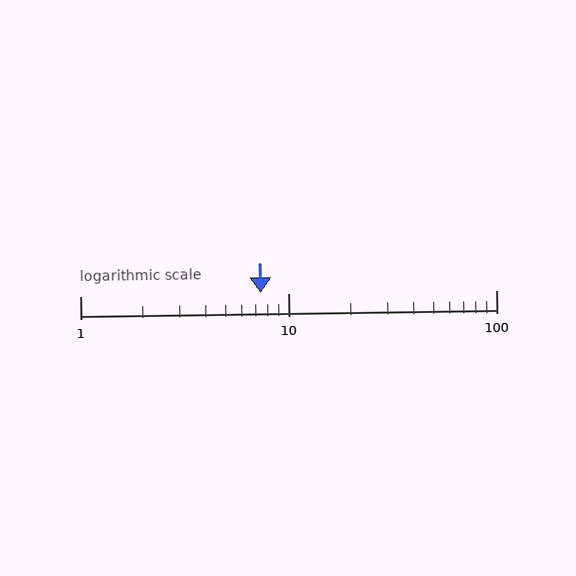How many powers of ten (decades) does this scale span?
The scale spans 2 decades, from 1 to 100.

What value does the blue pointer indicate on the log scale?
The pointer indicates approximately 7.4.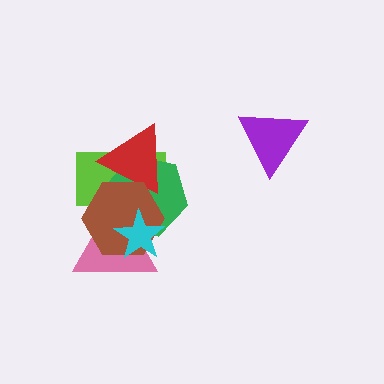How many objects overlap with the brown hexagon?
5 objects overlap with the brown hexagon.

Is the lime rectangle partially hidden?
Yes, it is partially covered by another shape.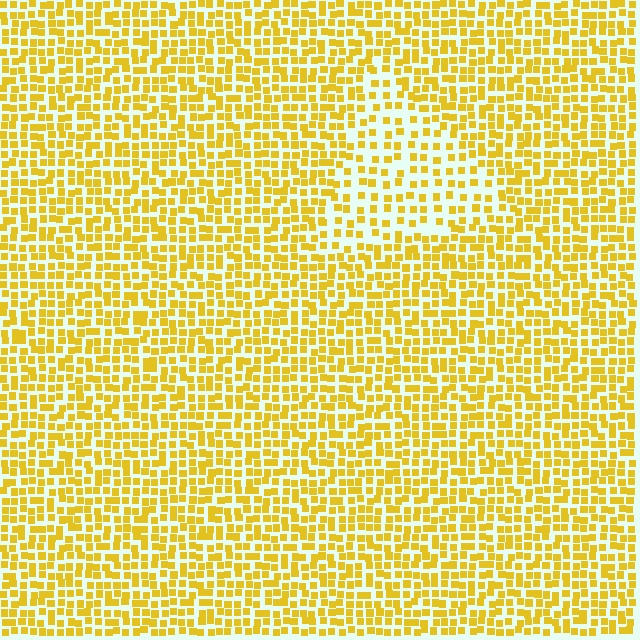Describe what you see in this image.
The image contains small yellow elements arranged at two different densities. A triangle-shaped region is visible where the elements are less densely packed than the surrounding area.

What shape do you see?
I see a triangle.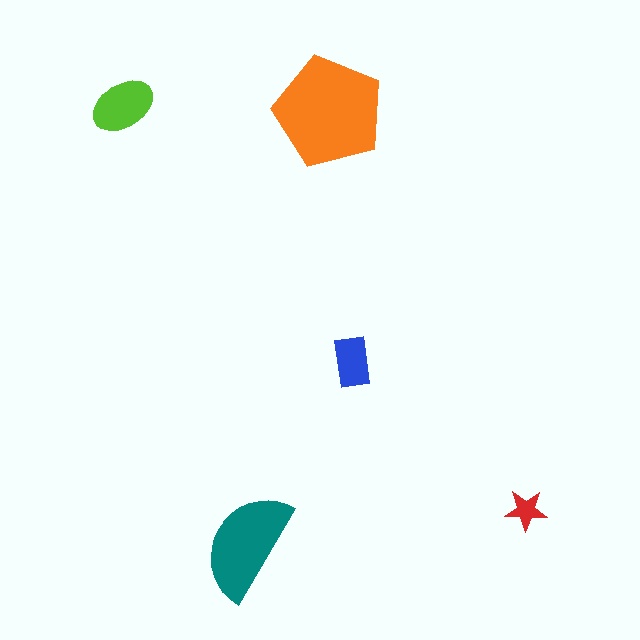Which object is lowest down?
The teal semicircle is bottommost.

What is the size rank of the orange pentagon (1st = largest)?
1st.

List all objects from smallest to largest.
The red star, the blue rectangle, the lime ellipse, the teal semicircle, the orange pentagon.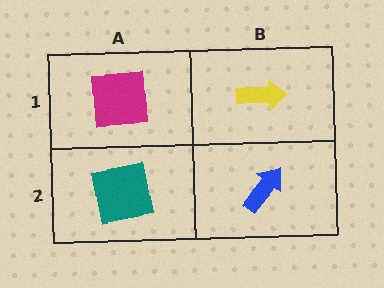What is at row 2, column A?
A teal square.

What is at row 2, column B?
A blue arrow.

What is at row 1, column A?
A magenta square.